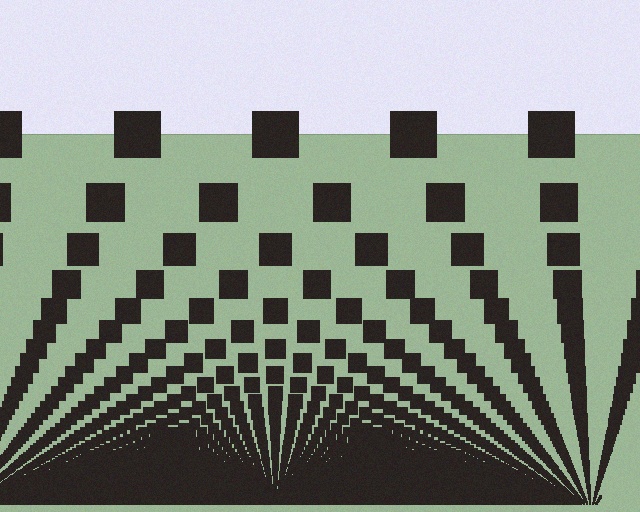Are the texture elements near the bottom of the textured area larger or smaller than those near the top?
Smaller. The gradient is inverted — elements near the bottom are smaller and denser.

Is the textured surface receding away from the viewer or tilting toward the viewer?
The surface appears to tilt toward the viewer. Texture elements get larger and sparser toward the top.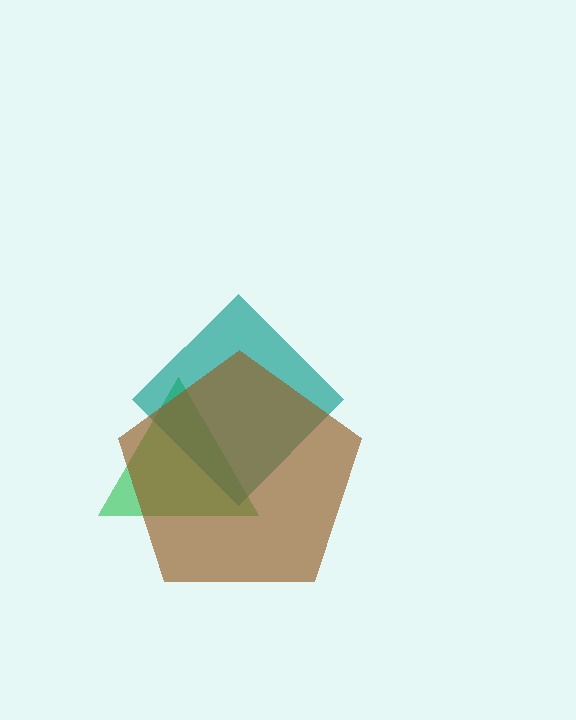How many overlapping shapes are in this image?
There are 3 overlapping shapes in the image.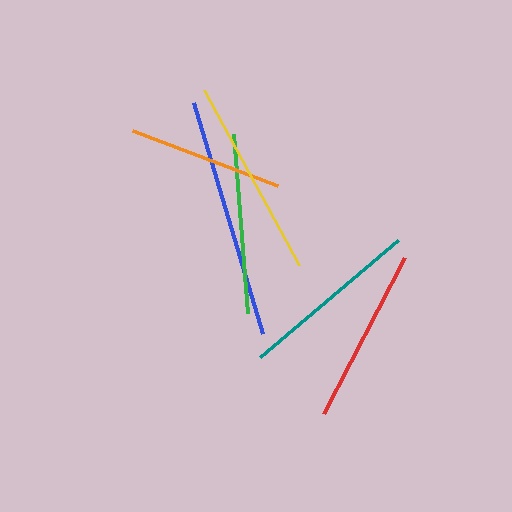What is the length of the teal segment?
The teal segment is approximately 181 pixels long.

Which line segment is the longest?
The blue line is the longest at approximately 240 pixels.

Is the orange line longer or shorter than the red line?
The red line is longer than the orange line.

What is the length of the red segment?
The red segment is approximately 176 pixels long.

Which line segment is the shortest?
The orange line is the shortest at approximately 155 pixels.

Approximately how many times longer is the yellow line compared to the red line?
The yellow line is approximately 1.1 times the length of the red line.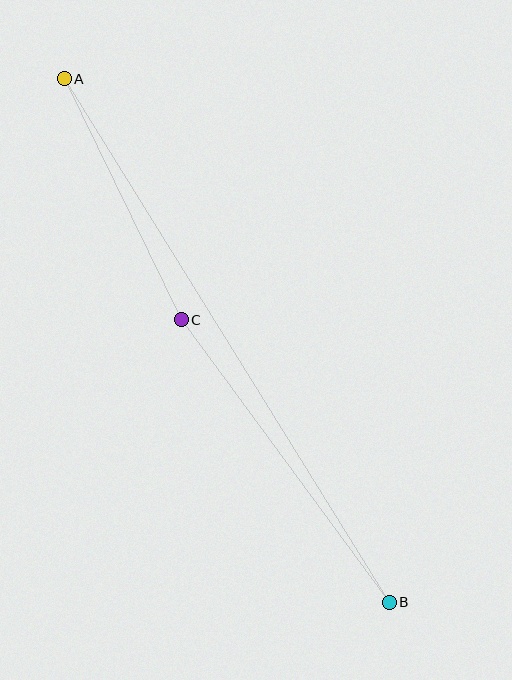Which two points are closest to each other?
Points A and C are closest to each other.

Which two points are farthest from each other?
Points A and B are farthest from each other.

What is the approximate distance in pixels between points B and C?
The distance between B and C is approximately 351 pixels.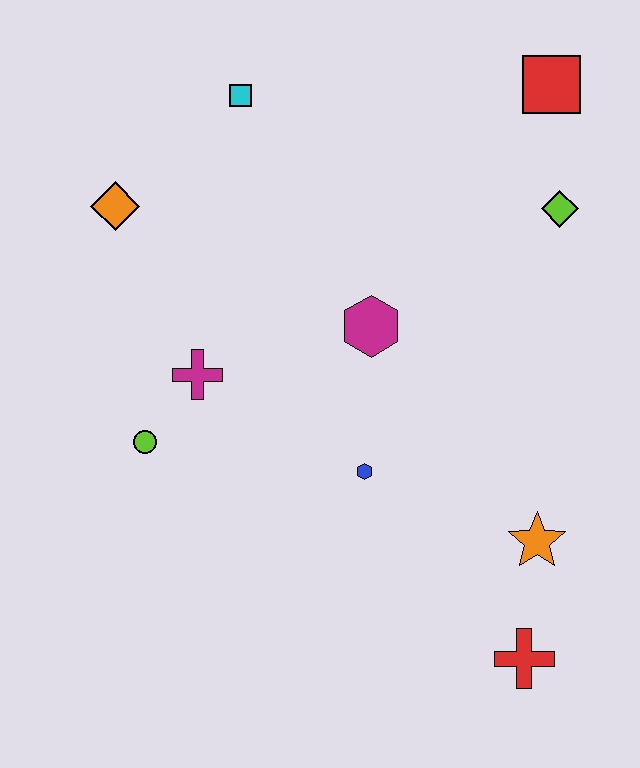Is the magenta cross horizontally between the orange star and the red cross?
No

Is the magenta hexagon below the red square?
Yes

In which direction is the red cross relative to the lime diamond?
The red cross is below the lime diamond.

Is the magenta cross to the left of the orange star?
Yes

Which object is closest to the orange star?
The red cross is closest to the orange star.